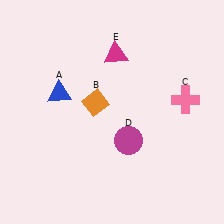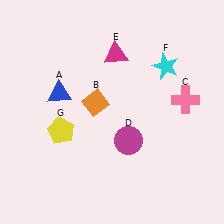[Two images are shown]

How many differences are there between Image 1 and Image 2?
There are 2 differences between the two images.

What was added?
A cyan star (F), a yellow pentagon (G) were added in Image 2.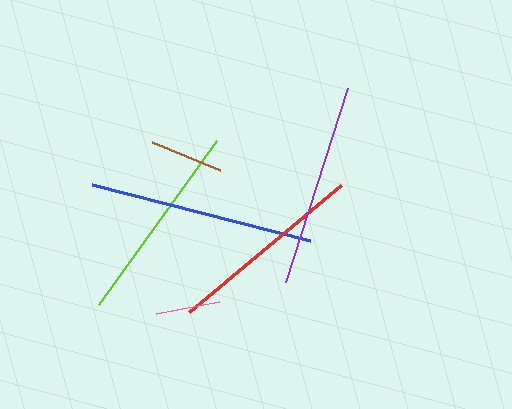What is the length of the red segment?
The red segment is approximately 198 pixels long.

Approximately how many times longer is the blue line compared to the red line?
The blue line is approximately 1.1 times the length of the red line.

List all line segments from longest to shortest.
From longest to shortest: blue, purple, lime, red, brown, pink.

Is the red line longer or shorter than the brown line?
The red line is longer than the brown line.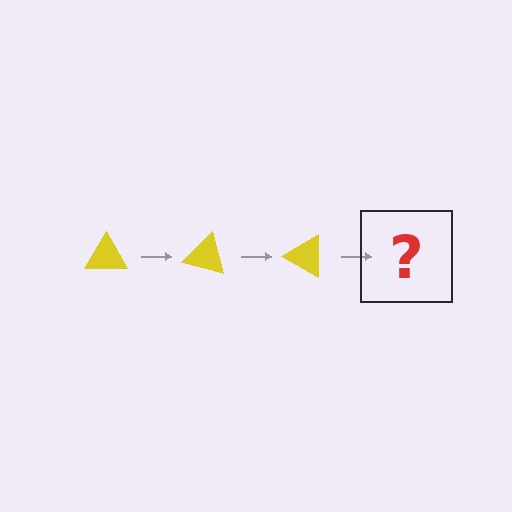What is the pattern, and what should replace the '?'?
The pattern is that the triangle rotates 15 degrees each step. The '?' should be a yellow triangle rotated 45 degrees.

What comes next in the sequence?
The next element should be a yellow triangle rotated 45 degrees.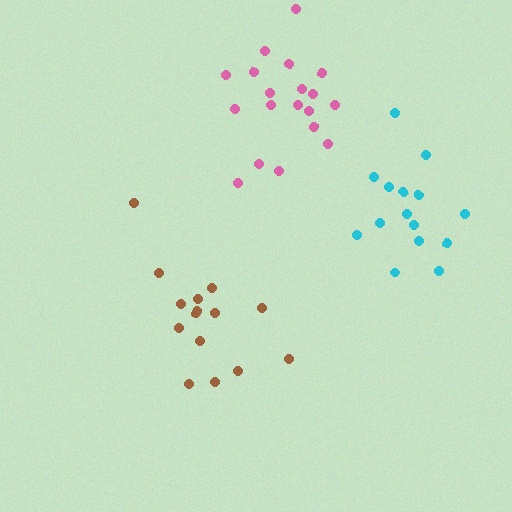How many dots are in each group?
Group 1: 15 dots, Group 2: 15 dots, Group 3: 19 dots (49 total).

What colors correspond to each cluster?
The clusters are colored: brown, cyan, pink.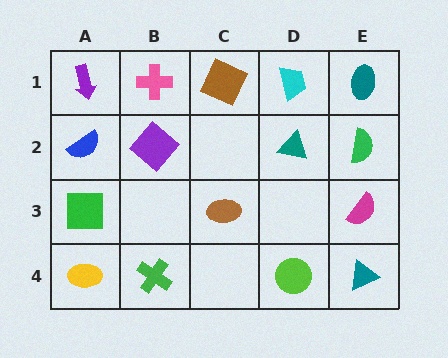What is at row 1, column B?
A pink cross.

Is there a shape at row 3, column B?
No, that cell is empty.